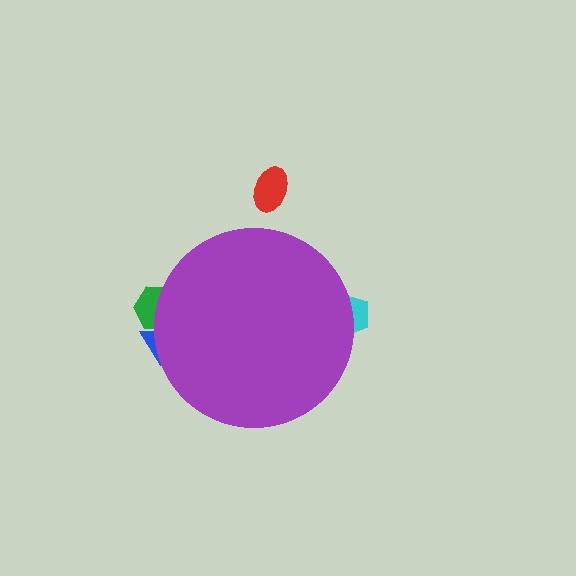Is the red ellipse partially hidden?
No, the red ellipse is fully visible.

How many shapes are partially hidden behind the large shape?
3 shapes are partially hidden.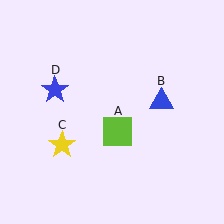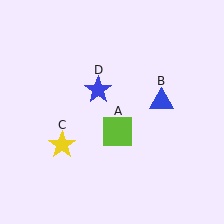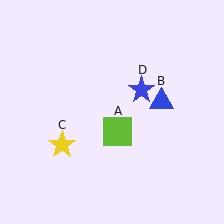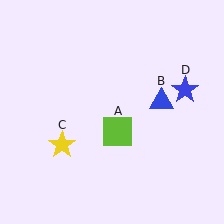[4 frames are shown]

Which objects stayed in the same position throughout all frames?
Lime square (object A) and blue triangle (object B) and yellow star (object C) remained stationary.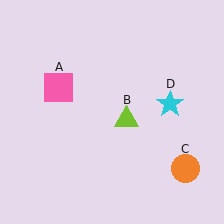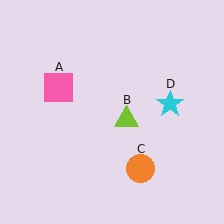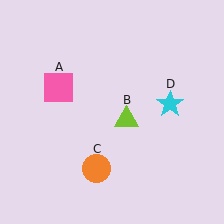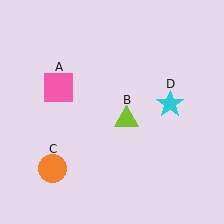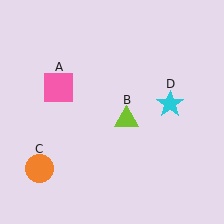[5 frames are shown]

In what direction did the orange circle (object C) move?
The orange circle (object C) moved left.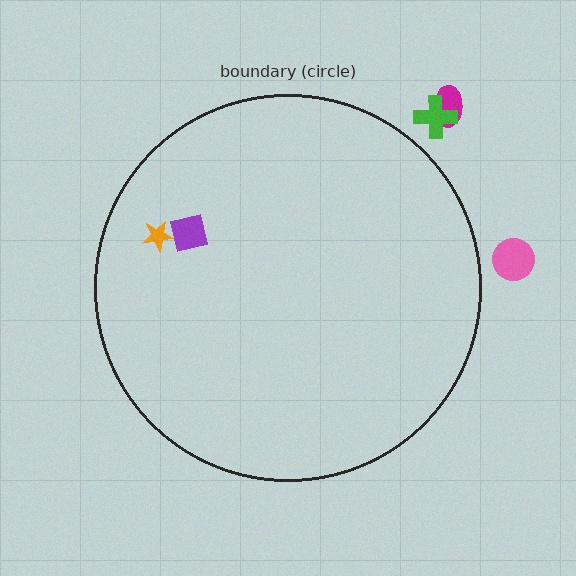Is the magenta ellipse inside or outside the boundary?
Outside.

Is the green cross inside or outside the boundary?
Outside.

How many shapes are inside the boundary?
2 inside, 3 outside.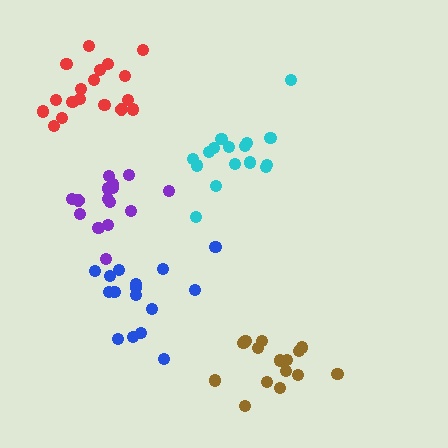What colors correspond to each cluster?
The clusters are colored: brown, cyan, purple, blue, red.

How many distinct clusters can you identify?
There are 5 distinct clusters.